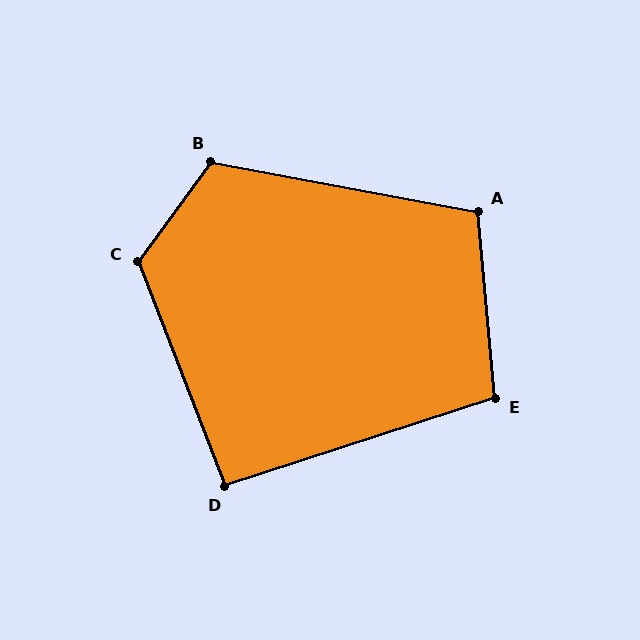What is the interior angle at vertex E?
Approximately 103 degrees (obtuse).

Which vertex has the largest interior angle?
C, at approximately 122 degrees.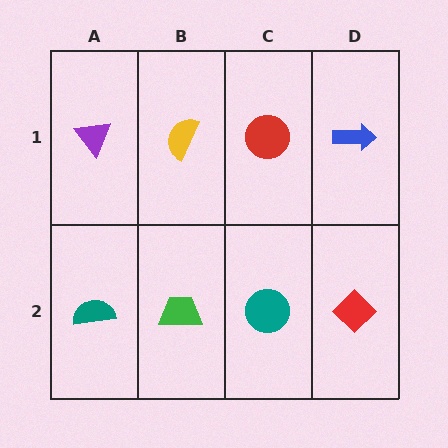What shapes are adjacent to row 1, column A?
A teal semicircle (row 2, column A), a yellow semicircle (row 1, column B).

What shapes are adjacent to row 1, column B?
A green trapezoid (row 2, column B), a purple triangle (row 1, column A), a red circle (row 1, column C).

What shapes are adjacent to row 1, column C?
A teal circle (row 2, column C), a yellow semicircle (row 1, column B), a blue arrow (row 1, column D).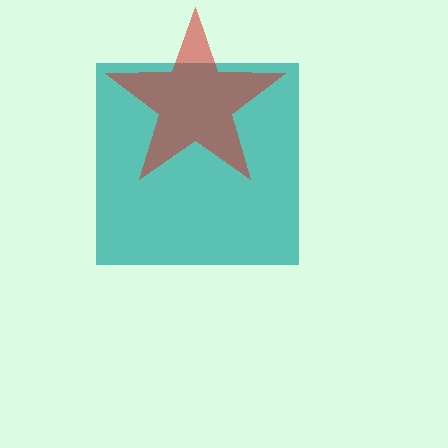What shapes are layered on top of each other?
The layered shapes are: a teal square, a red star.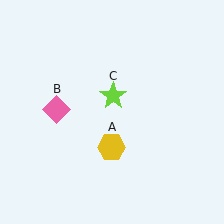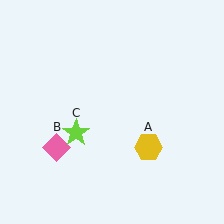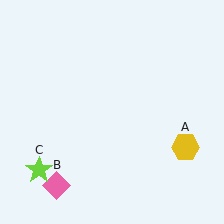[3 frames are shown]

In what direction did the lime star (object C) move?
The lime star (object C) moved down and to the left.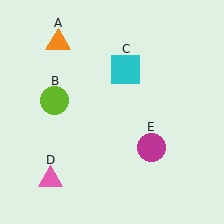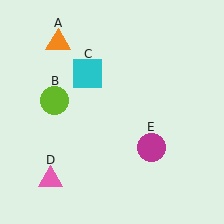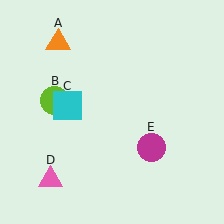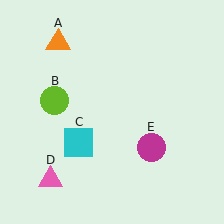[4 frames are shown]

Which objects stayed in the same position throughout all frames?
Orange triangle (object A) and lime circle (object B) and pink triangle (object D) and magenta circle (object E) remained stationary.